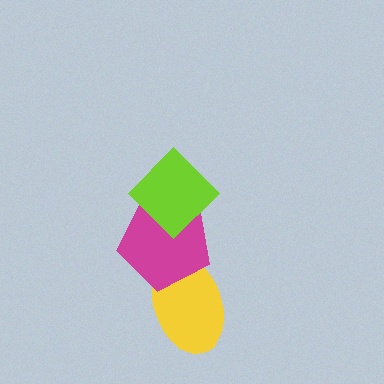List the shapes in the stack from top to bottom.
From top to bottom: the lime diamond, the magenta pentagon, the yellow ellipse.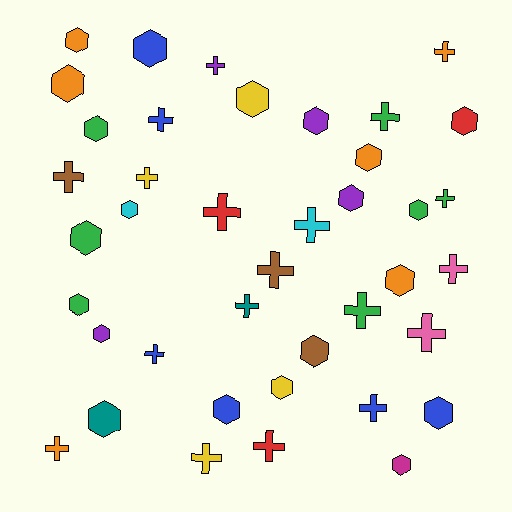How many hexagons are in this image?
There are 21 hexagons.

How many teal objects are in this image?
There are 2 teal objects.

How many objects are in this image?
There are 40 objects.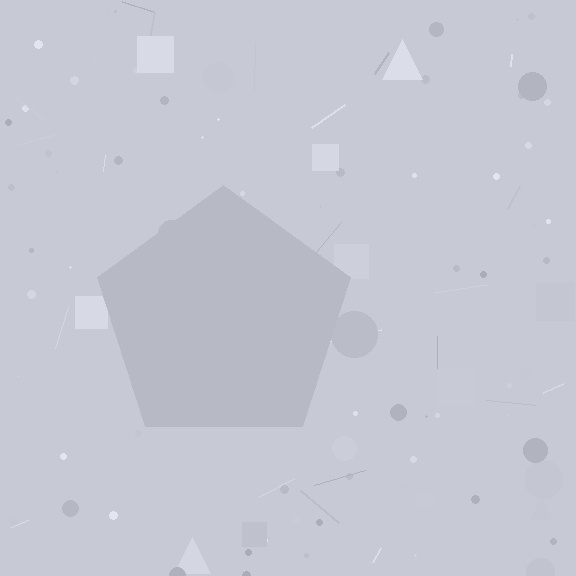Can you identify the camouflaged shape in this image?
The camouflaged shape is a pentagon.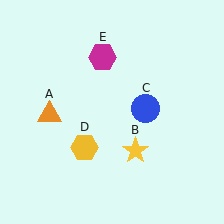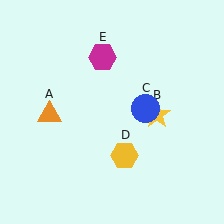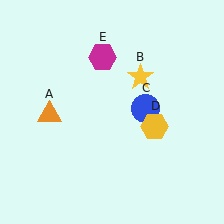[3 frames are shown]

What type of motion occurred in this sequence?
The yellow star (object B), yellow hexagon (object D) rotated counterclockwise around the center of the scene.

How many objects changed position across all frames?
2 objects changed position: yellow star (object B), yellow hexagon (object D).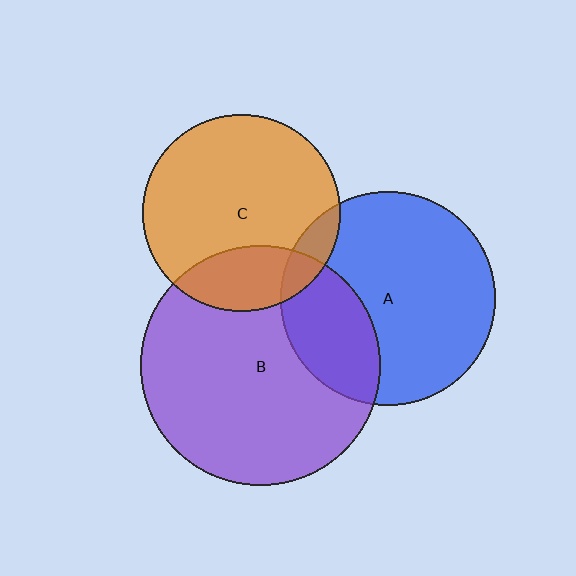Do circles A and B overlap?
Yes.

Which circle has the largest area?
Circle B (purple).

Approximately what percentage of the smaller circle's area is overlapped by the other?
Approximately 30%.